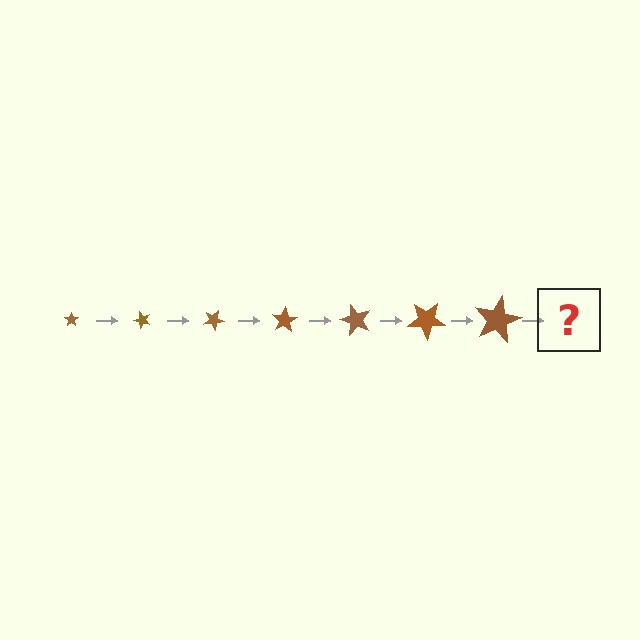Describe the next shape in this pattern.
It should be a star, larger than the previous one and rotated 350 degrees from the start.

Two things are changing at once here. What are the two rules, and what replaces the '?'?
The two rules are that the star grows larger each step and it rotates 50 degrees each step. The '?' should be a star, larger than the previous one and rotated 350 degrees from the start.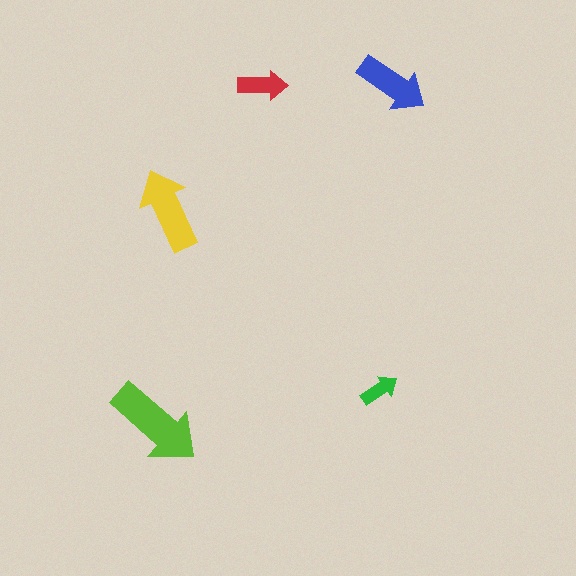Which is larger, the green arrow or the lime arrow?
The lime one.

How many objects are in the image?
There are 5 objects in the image.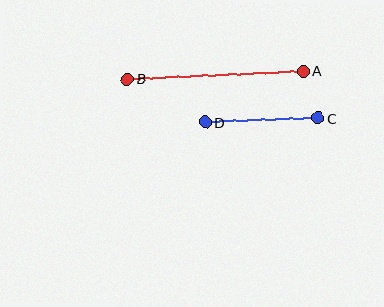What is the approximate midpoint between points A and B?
The midpoint is at approximately (215, 75) pixels.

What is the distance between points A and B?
The distance is approximately 176 pixels.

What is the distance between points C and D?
The distance is approximately 113 pixels.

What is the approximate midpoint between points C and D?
The midpoint is at approximately (262, 120) pixels.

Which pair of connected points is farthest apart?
Points A and B are farthest apart.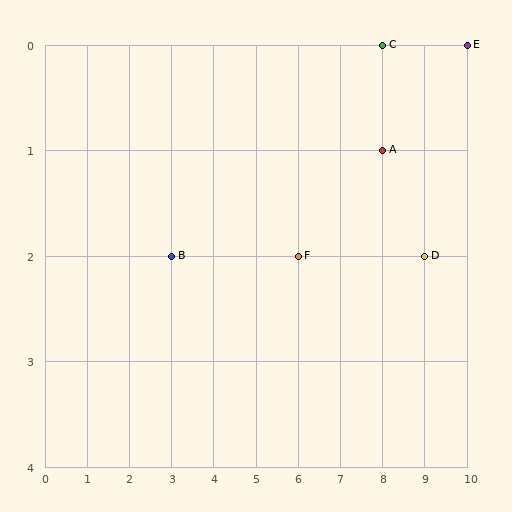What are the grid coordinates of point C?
Point C is at grid coordinates (8, 0).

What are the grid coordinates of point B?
Point B is at grid coordinates (3, 2).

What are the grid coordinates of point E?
Point E is at grid coordinates (10, 0).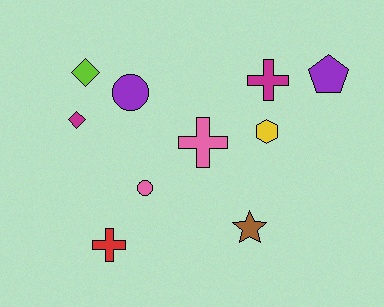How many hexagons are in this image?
There is 1 hexagon.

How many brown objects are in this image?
There is 1 brown object.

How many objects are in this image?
There are 10 objects.